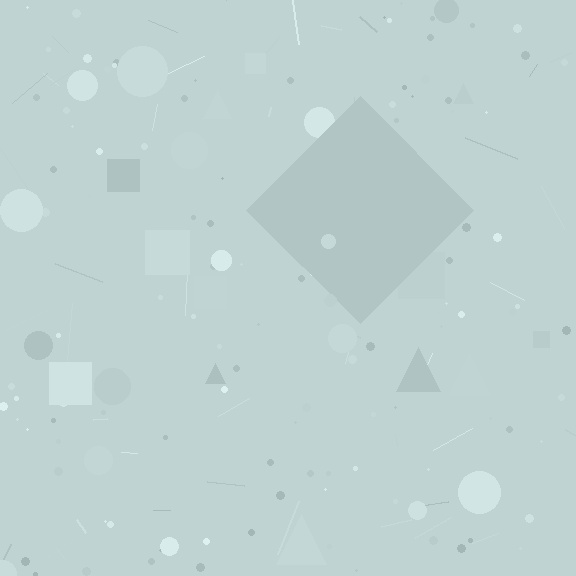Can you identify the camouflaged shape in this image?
The camouflaged shape is a diamond.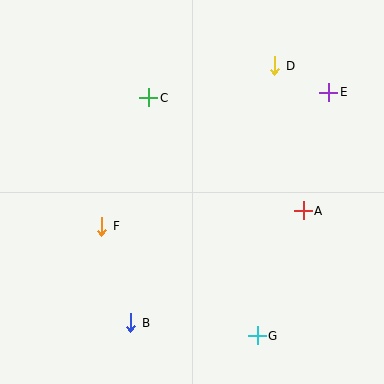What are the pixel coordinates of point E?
Point E is at (329, 92).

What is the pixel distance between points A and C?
The distance between A and C is 192 pixels.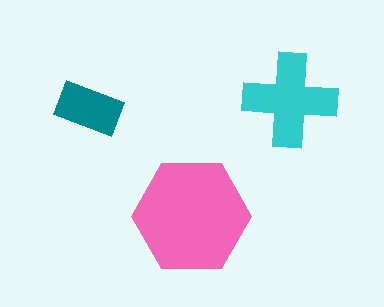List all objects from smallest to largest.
The teal rectangle, the cyan cross, the pink hexagon.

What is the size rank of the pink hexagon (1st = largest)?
1st.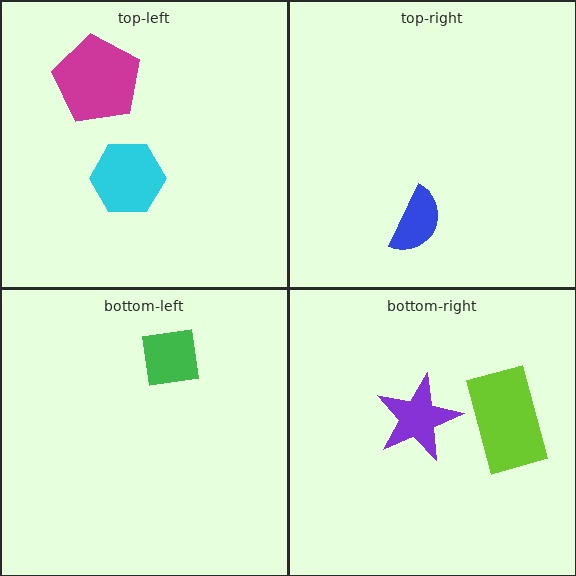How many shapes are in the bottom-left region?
1.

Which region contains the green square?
The bottom-left region.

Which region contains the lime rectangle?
The bottom-right region.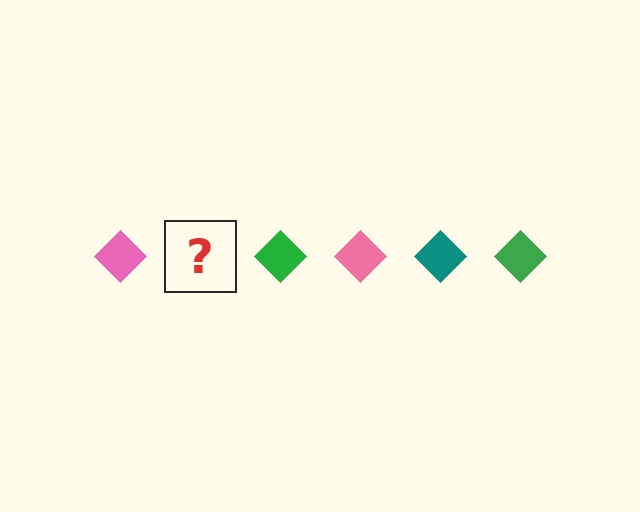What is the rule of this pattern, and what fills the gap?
The rule is that the pattern cycles through pink, teal, green diamonds. The gap should be filled with a teal diamond.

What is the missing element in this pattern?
The missing element is a teal diamond.